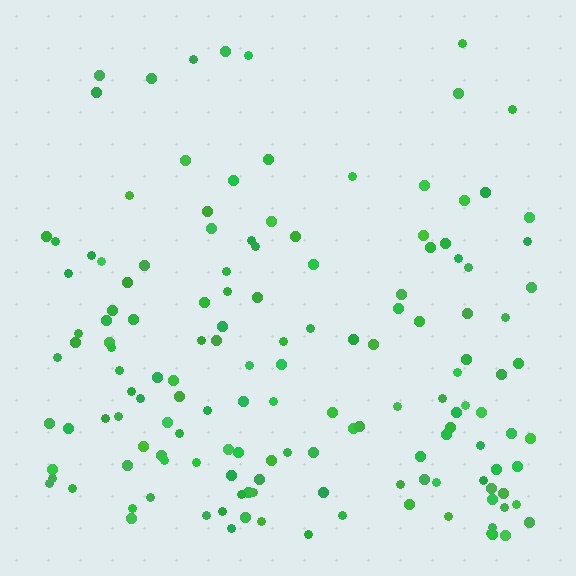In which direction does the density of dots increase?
From top to bottom, with the bottom side densest.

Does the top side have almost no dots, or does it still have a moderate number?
Still a moderate number, just noticeably fewer than the bottom.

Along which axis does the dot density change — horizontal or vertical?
Vertical.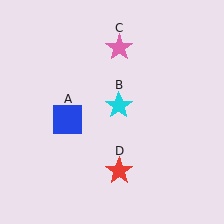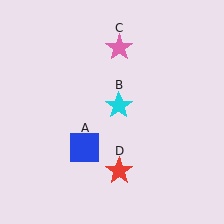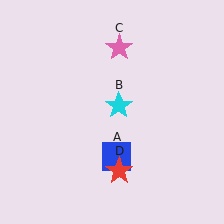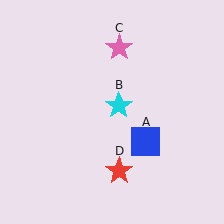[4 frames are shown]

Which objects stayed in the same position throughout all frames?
Cyan star (object B) and pink star (object C) and red star (object D) remained stationary.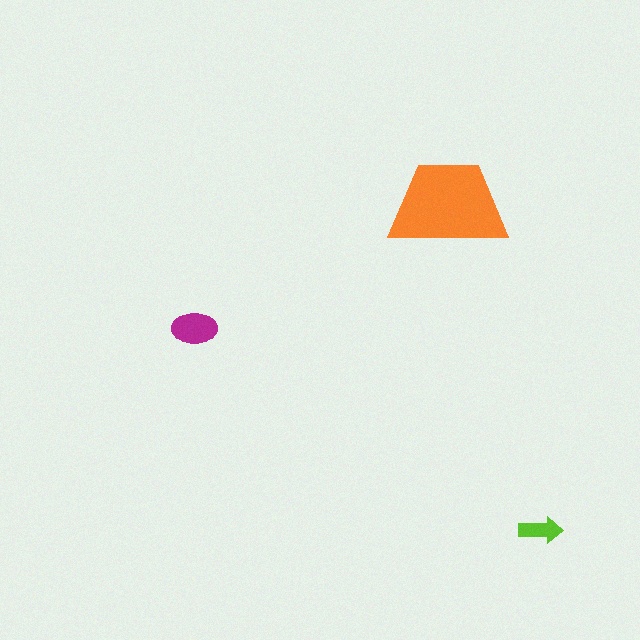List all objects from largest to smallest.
The orange trapezoid, the magenta ellipse, the lime arrow.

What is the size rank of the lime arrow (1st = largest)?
3rd.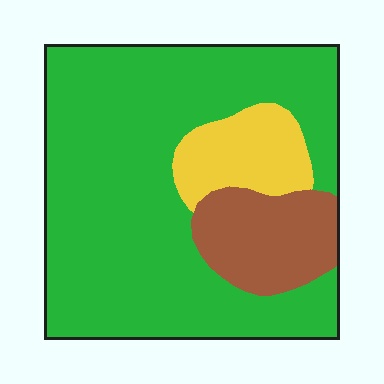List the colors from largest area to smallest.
From largest to smallest: green, brown, yellow.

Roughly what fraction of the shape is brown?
Brown takes up less than a quarter of the shape.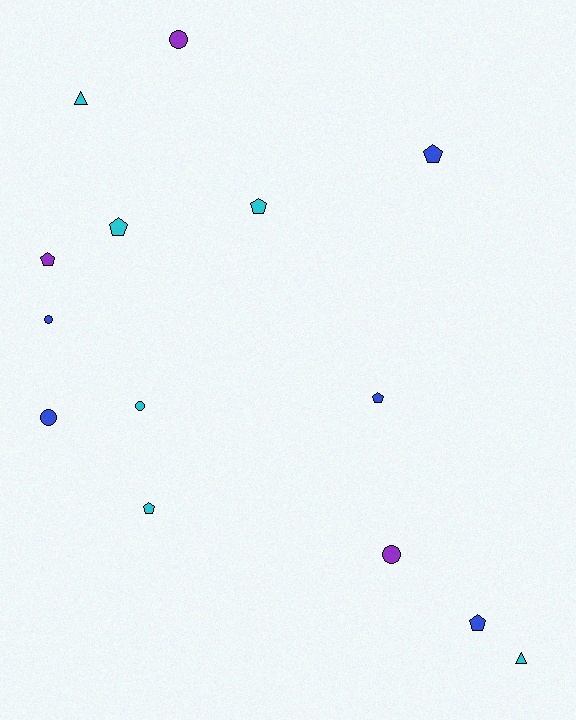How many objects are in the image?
There are 14 objects.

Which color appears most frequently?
Cyan, with 6 objects.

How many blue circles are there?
There are 2 blue circles.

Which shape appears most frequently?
Pentagon, with 7 objects.